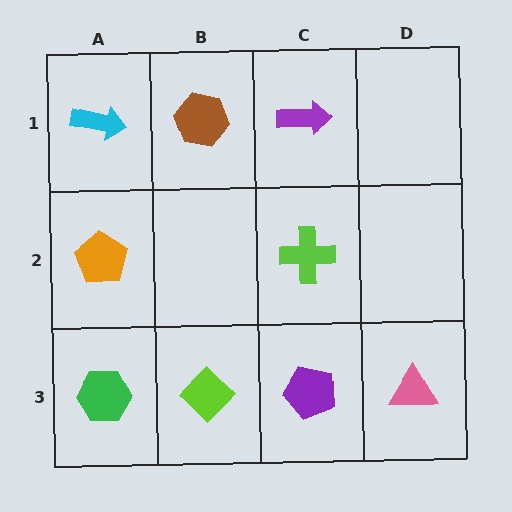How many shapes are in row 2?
2 shapes.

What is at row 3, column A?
A green hexagon.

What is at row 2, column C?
A lime cross.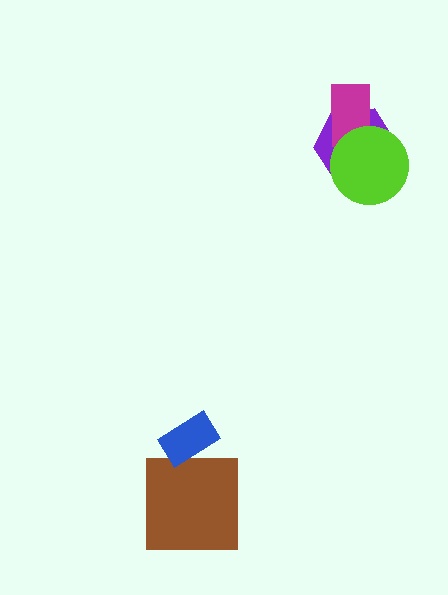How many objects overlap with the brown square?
1 object overlaps with the brown square.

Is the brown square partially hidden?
Yes, it is partially covered by another shape.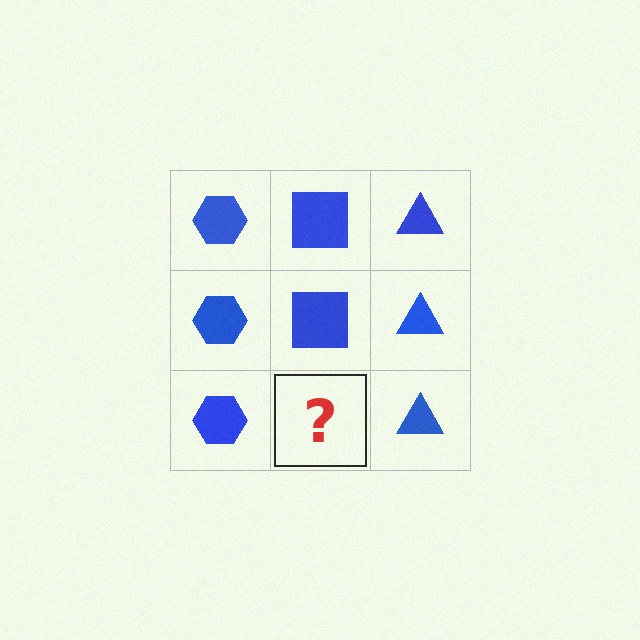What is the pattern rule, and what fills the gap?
The rule is that each column has a consistent shape. The gap should be filled with a blue square.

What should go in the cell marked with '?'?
The missing cell should contain a blue square.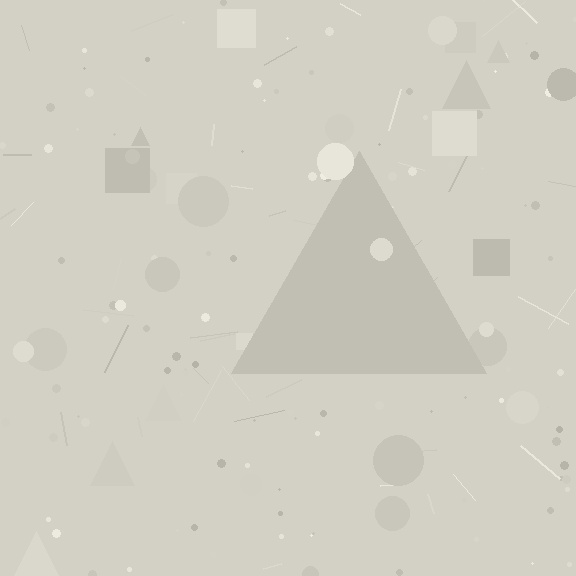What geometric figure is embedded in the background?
A triangle is embedded in the background.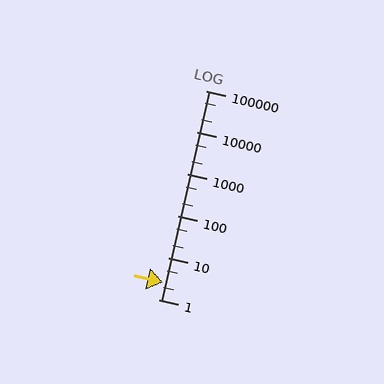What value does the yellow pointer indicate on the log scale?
The pointer indicates approximately 2.6.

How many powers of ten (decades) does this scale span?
The scale spans 5 decades, from 1 to 100000.